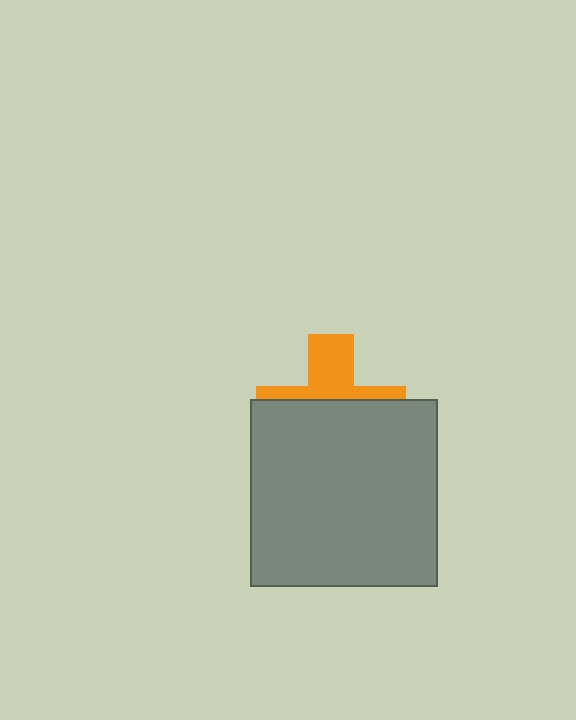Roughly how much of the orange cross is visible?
A small part of it is visible (roughly 38%).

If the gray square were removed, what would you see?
You would see the complete orange cross.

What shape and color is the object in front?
The object in front is a gray square.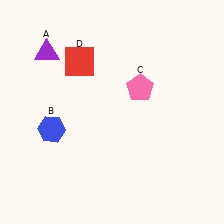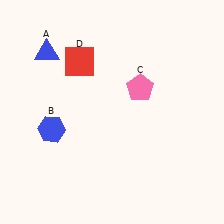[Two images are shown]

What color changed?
The triangle (A) changed from purple in Image 1 to blue in Image 2.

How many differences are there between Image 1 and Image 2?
There is 1 difference between the two images.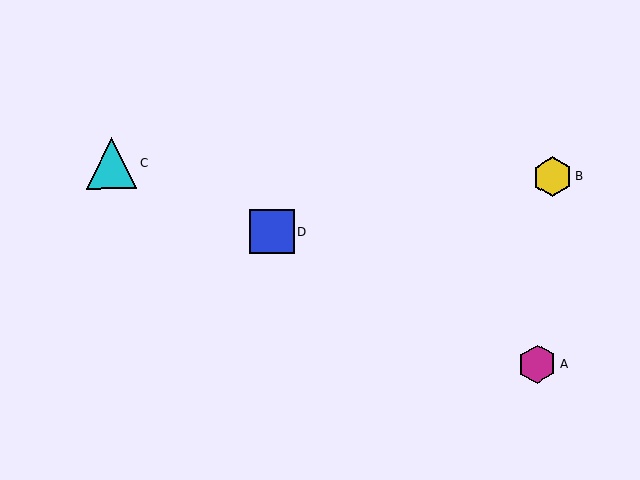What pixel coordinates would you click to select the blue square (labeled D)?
Click at (272, 232) to select the blue square D.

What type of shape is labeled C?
Shape C is a cyan triangle.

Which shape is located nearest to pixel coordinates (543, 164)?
The yellow hexagon (labeled B) at (552, 177) is nearest to that location.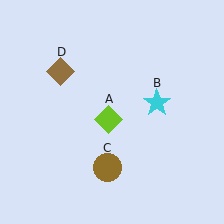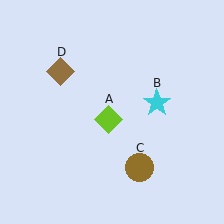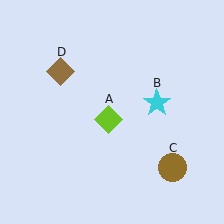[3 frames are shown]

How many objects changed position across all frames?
1 object changed position: brown circle (object C).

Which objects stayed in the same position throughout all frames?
Lime diamond (object A) and cyan star (object B) and brown diamond (object D) remained stationary.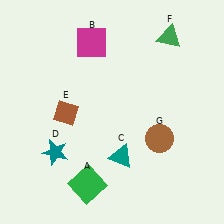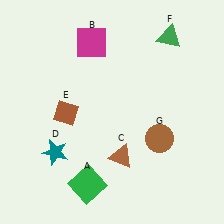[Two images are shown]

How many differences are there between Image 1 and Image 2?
There is 1 difference between the two images.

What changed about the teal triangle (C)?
In Image 1, C is teal. In Image 2, it changed to brown.